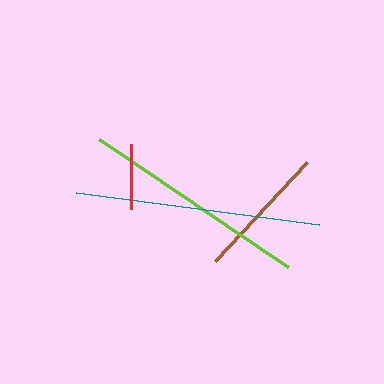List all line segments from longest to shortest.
From longest to shortest: teal, lime, brown, red.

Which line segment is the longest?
The teal line is the longest at approximately 245 pixels.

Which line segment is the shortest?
The red line is the shortest at approximately 65 pixels.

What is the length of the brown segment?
The brown segment is approximately 135 pixels long.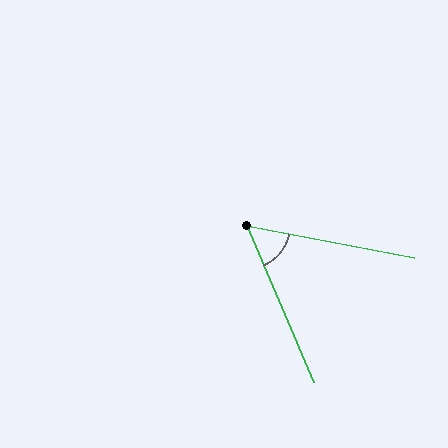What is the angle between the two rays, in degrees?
Approximately 56 degrees.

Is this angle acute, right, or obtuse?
It is acute.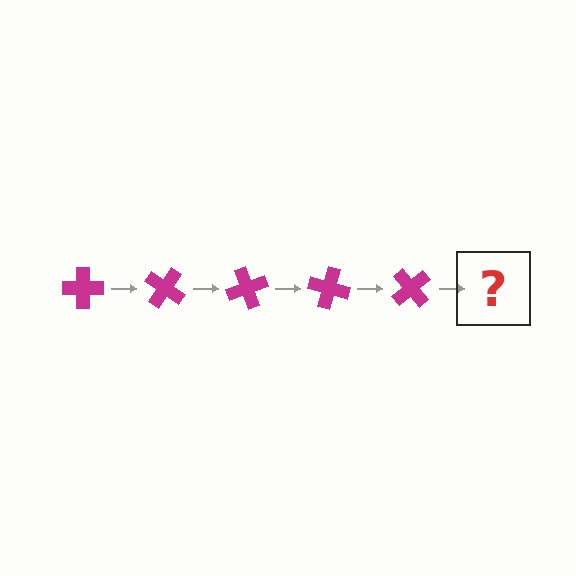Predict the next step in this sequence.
The next step is a magenta cross rotated 175 degrees.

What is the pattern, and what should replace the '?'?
The pattern is that the cross rotates 35 degrees each step. The '?' should be a magenta cross rotated 175 degrees.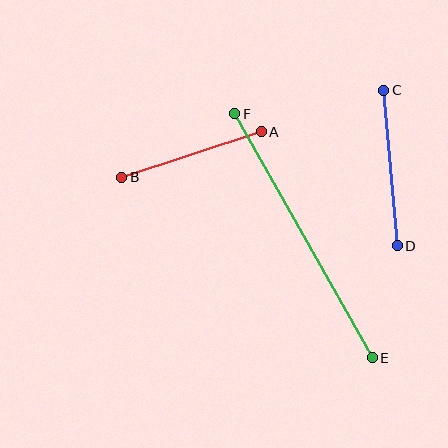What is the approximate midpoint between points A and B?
The midpoint is at approximately (192, 154) pixels.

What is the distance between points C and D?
The distance is approximately 156 pixels.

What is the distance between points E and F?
The distance is approximately 280 pixels.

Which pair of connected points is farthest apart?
Points E and F are farthest apart.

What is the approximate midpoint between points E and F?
The midpoint is at approximately (304, 236) pixels.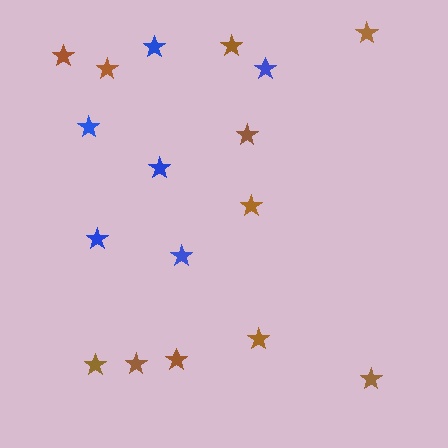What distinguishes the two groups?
There are 2 groups: one group of blue stars (6) and one group of brown stars (11).